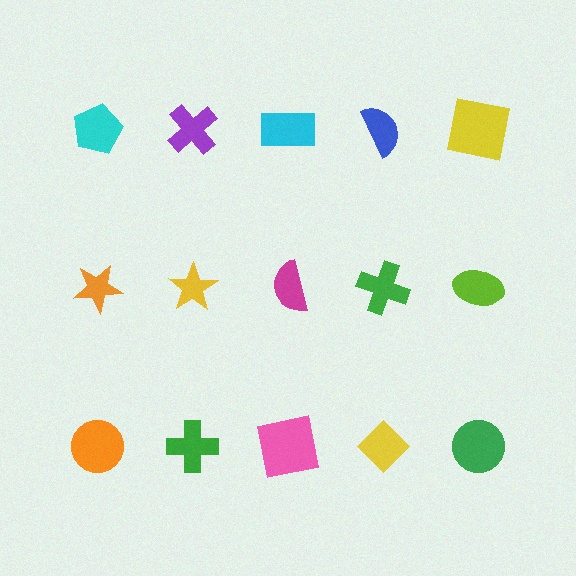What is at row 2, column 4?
A green cross.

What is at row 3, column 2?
A green cross.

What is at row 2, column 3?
A magenta semicircle.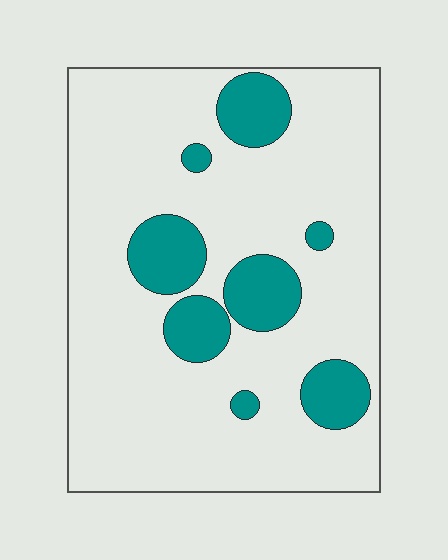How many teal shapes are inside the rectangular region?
8.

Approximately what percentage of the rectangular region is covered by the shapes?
Approximately 20%.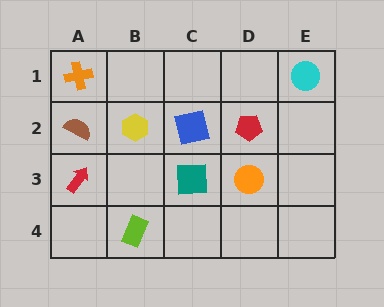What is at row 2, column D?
A red pentagon.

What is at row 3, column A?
A red arrow.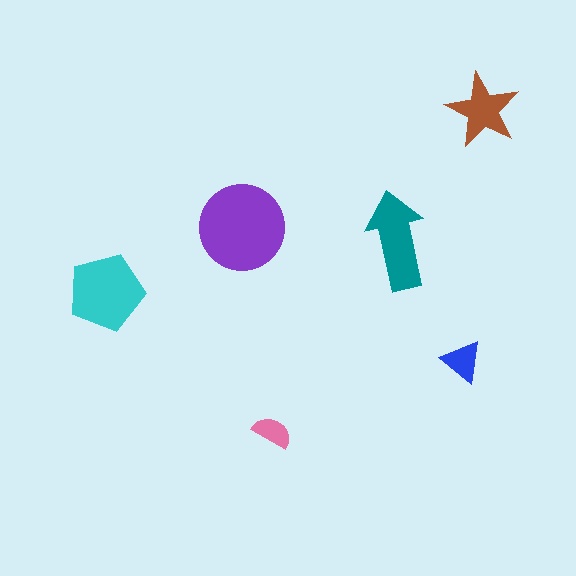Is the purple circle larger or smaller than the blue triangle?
Larger.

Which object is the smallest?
The pink semicircle.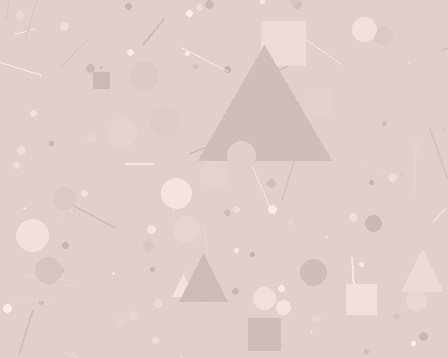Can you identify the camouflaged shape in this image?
The camouflaged shape is a triangle.